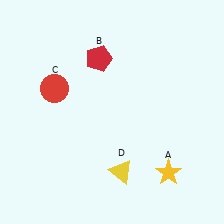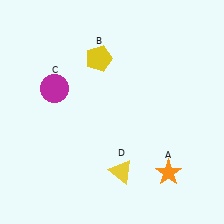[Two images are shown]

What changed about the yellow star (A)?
In Image 1, A is yellow. In Image 2, it changed to orange.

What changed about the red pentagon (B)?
In Image 1, B is red. In Image 2, it changed to yellow.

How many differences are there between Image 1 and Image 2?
There are 3 differences between the two images.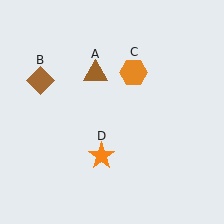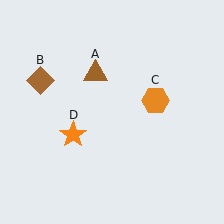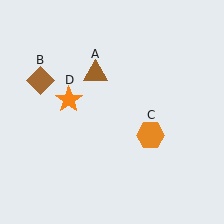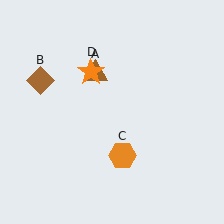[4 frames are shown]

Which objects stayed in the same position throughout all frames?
Brown triangle (object A) and brown diamond (object B) remained stationary.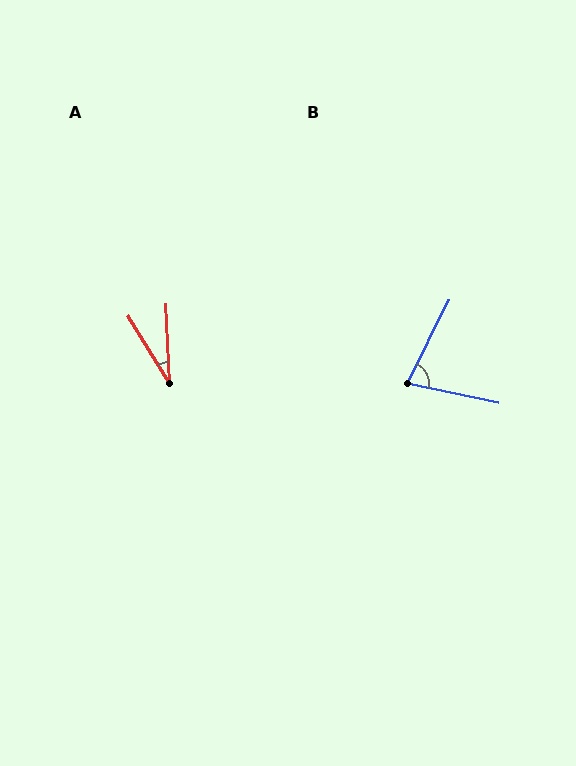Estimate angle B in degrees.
Approximately 76 degrees.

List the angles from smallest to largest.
A (29°), B (76°).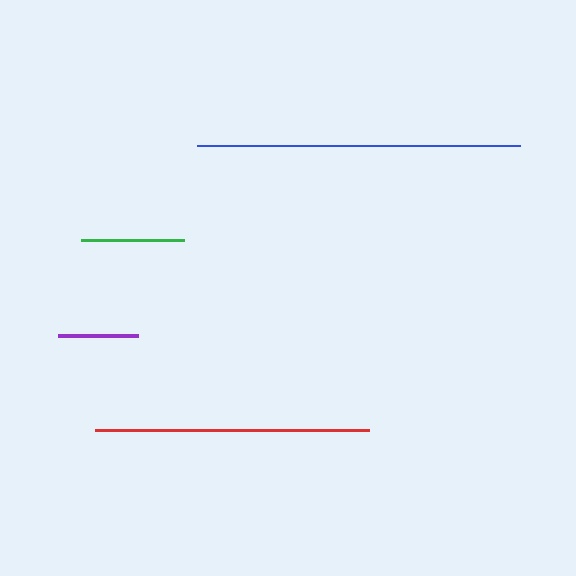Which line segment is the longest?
The blue line is the longest at approximately 323 pixels.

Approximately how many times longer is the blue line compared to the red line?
The blue line is approximately 1.2 times the length of the red line.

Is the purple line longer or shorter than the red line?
The red line is longer than the purple line.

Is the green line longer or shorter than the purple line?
The green line is longer than the purple line.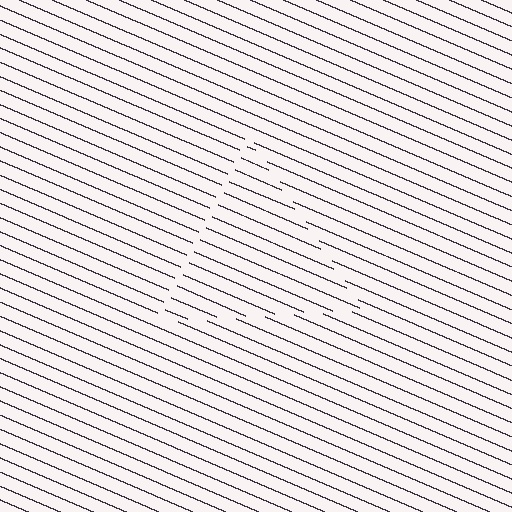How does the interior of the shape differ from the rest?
The interior of the shape contains the same grating, shifted by half a period — the contour is defined by the phase discontinuity where line-ends from the inner and outer gratings abut.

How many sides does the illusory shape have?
3 sides — the line-ends trace a triangle.